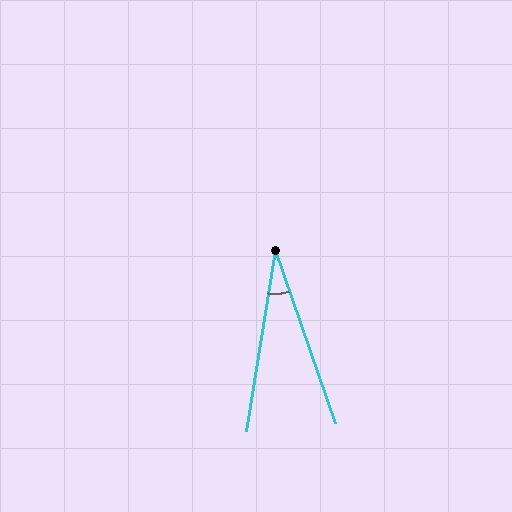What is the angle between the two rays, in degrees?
Approximately 28 degrees.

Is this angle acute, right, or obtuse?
It is acute.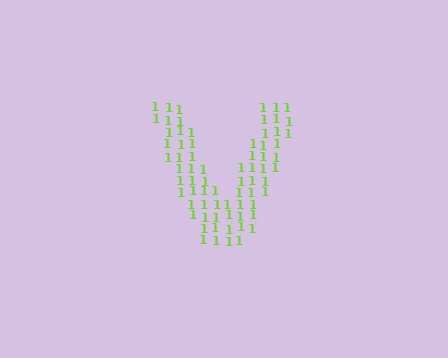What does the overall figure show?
The overall figure shows the letter V.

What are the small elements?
The small elements are digit 1's.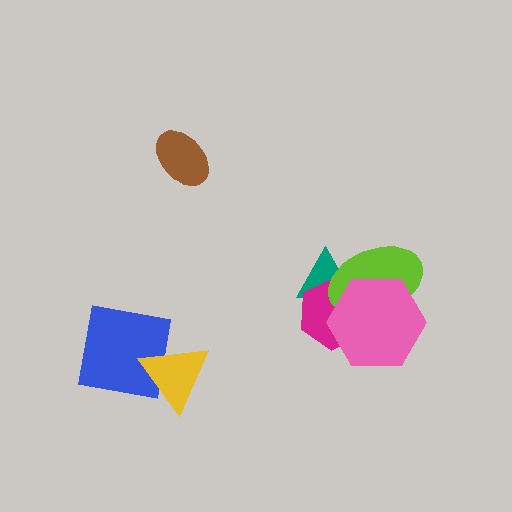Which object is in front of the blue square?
The yellow triangle is in front of the blue square.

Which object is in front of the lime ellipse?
The pink hexagon is in front of the lime ellipse.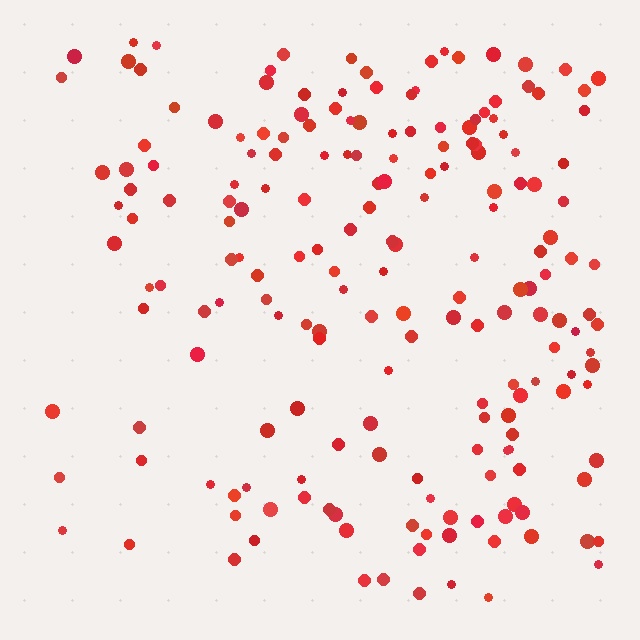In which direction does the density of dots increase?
From left to right, with the right side densest.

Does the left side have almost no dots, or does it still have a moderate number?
Still a moderate number, just noticeably fewer than the right.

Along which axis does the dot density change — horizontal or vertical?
Horizontal.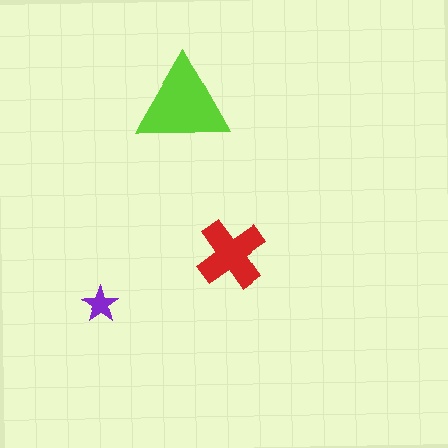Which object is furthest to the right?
The red cross is rightmost.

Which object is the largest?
The lime triangle.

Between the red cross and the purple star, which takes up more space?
The red cross.